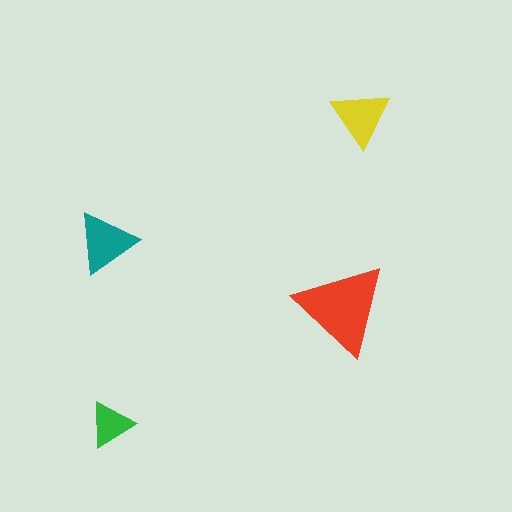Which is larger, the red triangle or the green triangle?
The red one.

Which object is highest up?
The yellow triangle is topmost.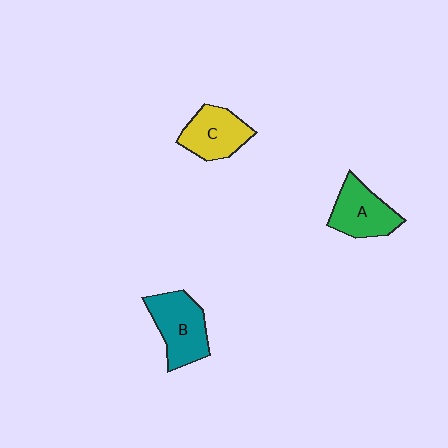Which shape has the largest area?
Shape B (teal).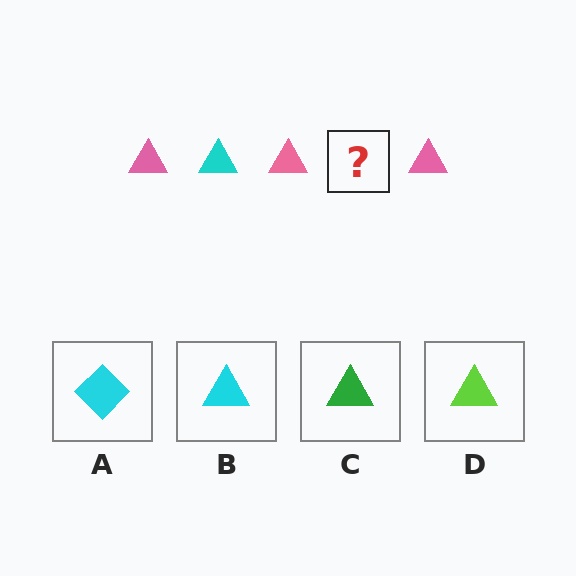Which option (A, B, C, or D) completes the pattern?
B.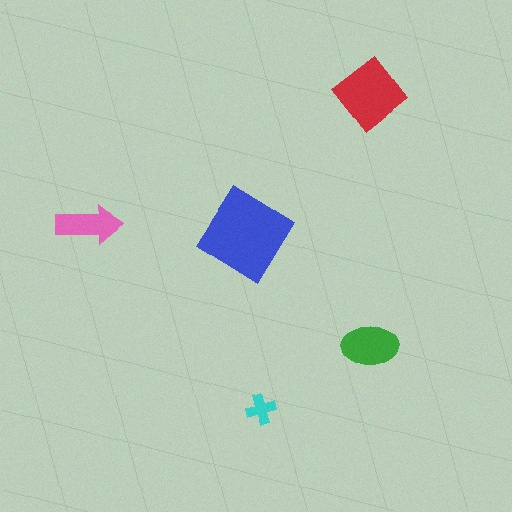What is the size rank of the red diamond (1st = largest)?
2nd.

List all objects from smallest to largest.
The cyan cross, the pink arrow, the green ellipse, the red diamond, the blue diamond.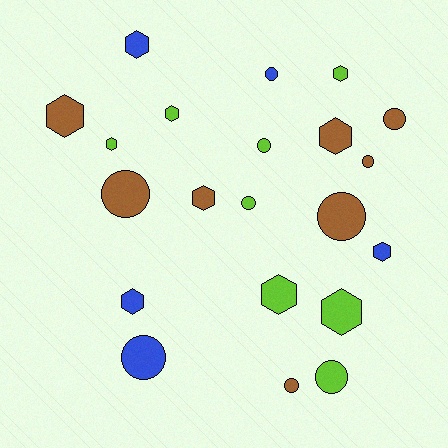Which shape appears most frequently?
Hexagon, with 11 objects.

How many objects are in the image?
There are 21 objects.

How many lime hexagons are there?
There are 5 lime hexagons.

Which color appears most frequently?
Brown, with 8 objects.